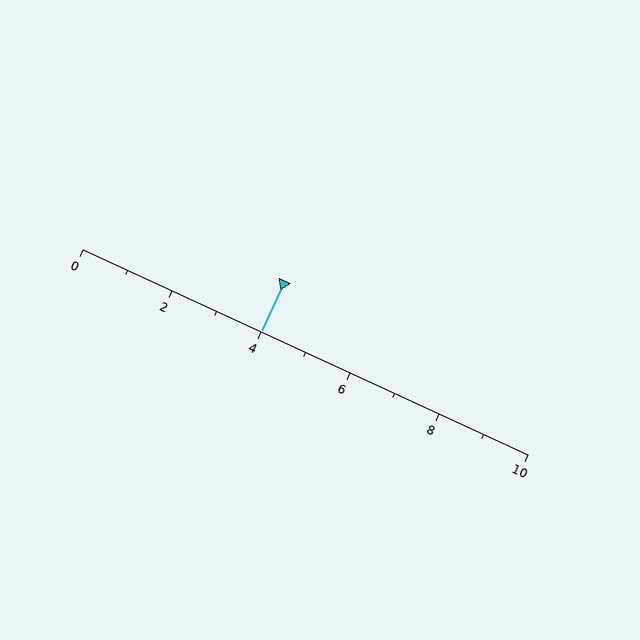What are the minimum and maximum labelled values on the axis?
The axis runs from 0 to 10.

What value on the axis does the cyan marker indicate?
The marker indicates approximately 4.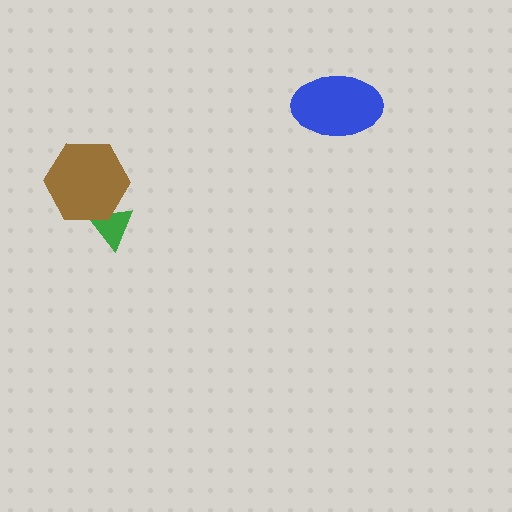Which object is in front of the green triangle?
The brown hexagon is in front of the green triangle.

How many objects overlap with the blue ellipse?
0 objects overlap with the blue ellipse.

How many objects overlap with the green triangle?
1 object overlaps with the green triangle.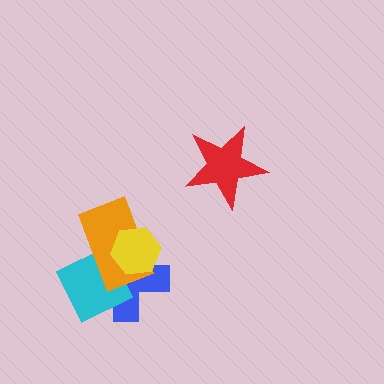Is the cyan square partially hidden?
Yes, it is partially covered by another shape.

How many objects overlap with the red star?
0 objects overlap with the red star.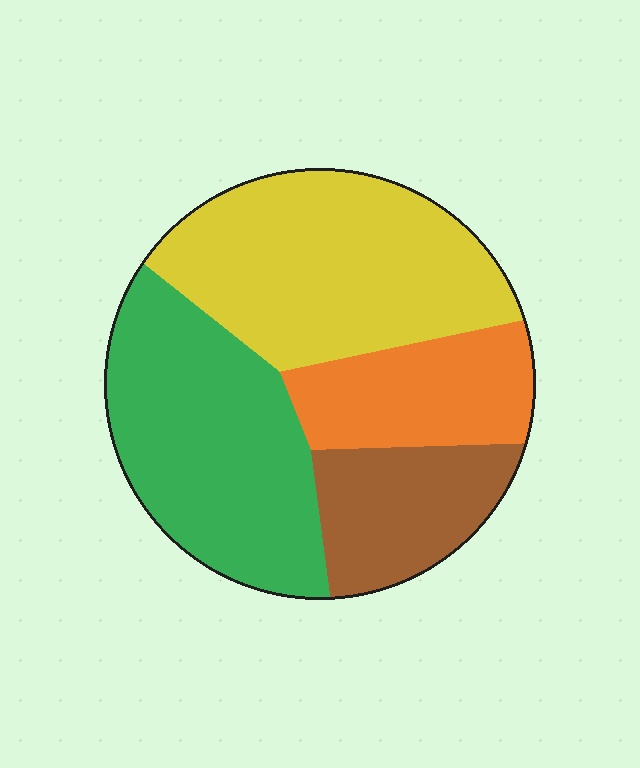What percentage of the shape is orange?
Orange covers 17% of the shape.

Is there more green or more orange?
Green.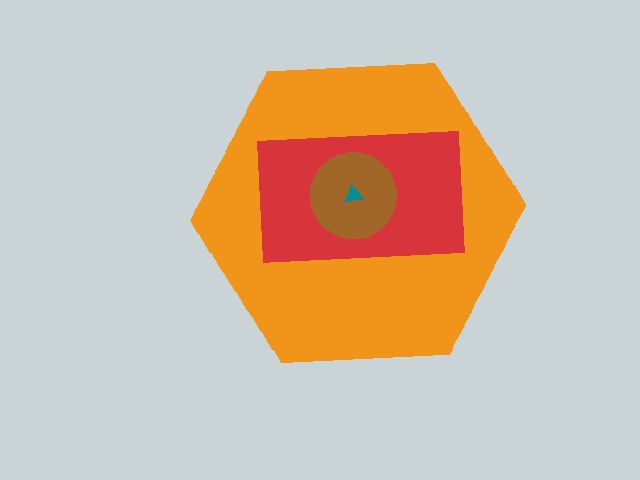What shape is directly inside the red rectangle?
The brown circle.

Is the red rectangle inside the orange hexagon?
Yes.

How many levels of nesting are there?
4.